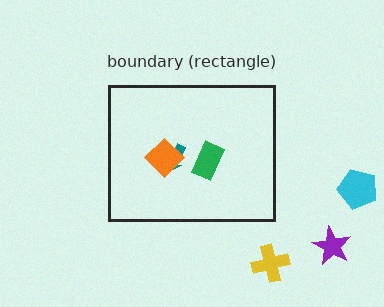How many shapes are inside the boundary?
3 inside, 3 outside.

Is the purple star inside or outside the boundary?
Outside.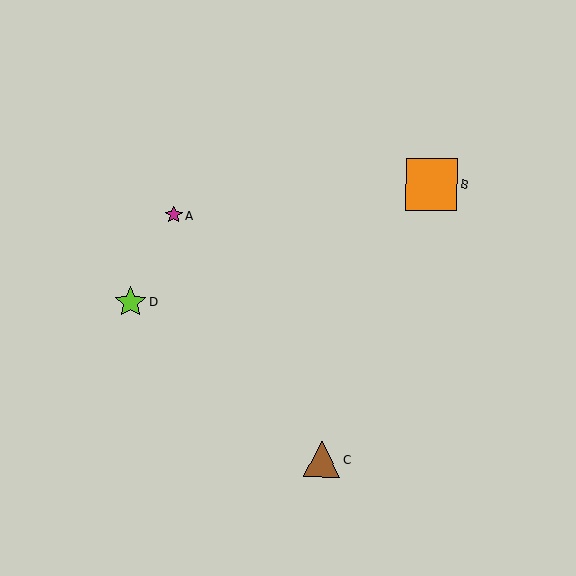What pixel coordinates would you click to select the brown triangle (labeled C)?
Click at (322, 459) to select the brown triangle C.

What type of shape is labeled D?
Shape D is a lime star.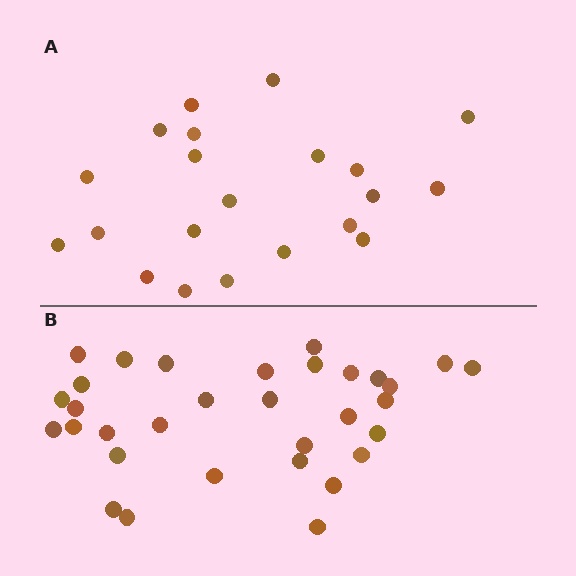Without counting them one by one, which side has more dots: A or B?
Region B (the bottom region) has more dots.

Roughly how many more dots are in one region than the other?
Region B has roughly 12 or so more dots than region A.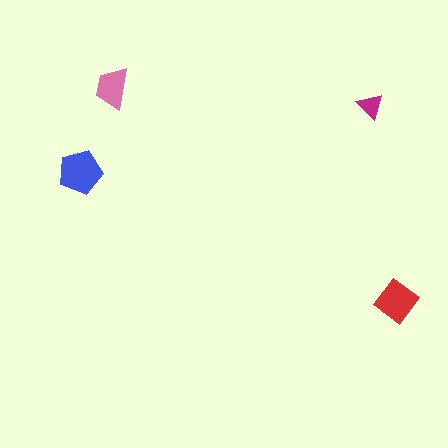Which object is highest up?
The pink trapezoid is topmost.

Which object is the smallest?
The magenta triangle.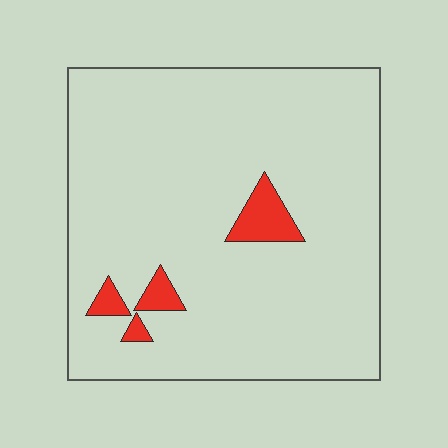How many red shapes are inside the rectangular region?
4.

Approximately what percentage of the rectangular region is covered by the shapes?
Approximately 5%.